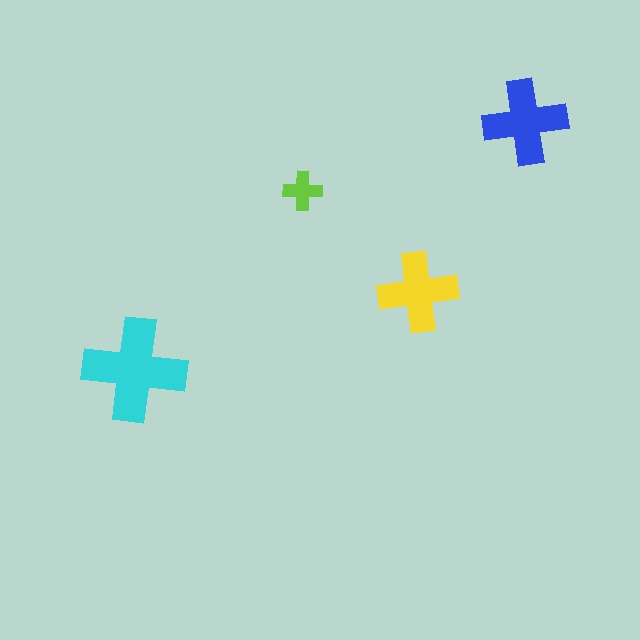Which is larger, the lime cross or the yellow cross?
The yellow one.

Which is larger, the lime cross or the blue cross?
The blue one.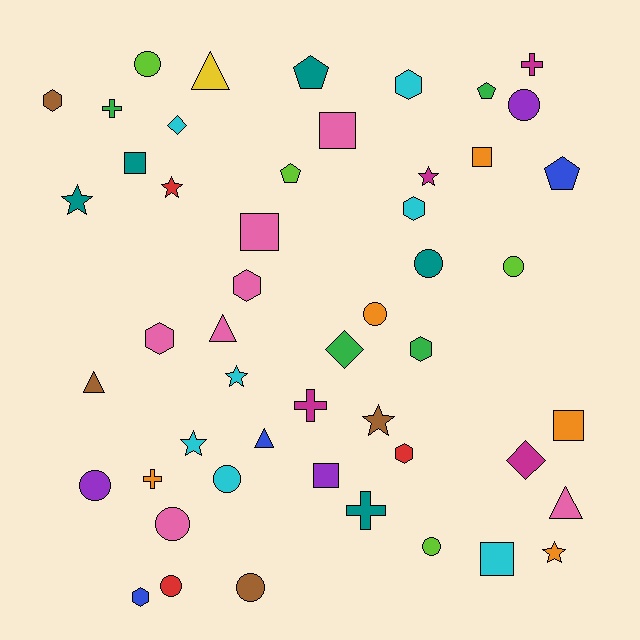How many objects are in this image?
There are 50 objects.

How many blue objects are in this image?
There are 3 blue objects.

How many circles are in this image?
There are 11 circles.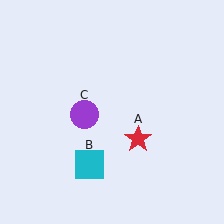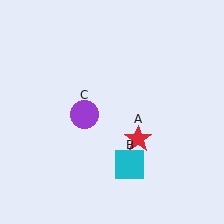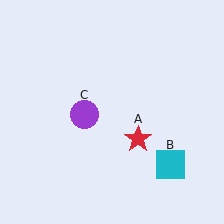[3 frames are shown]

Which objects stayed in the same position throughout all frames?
Red star (object A) and purple circle (object C) remained stationary.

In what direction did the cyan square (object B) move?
The cyan square (object B) moved right.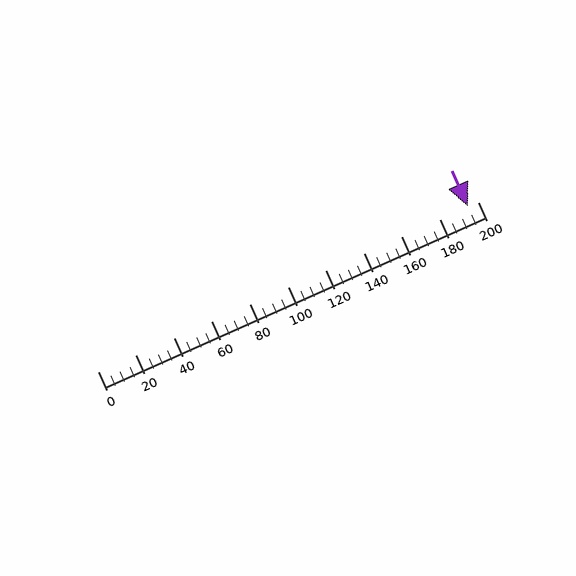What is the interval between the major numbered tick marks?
The major tick marks are spaced 20 units apart.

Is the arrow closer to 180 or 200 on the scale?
The arrow is closer to 200.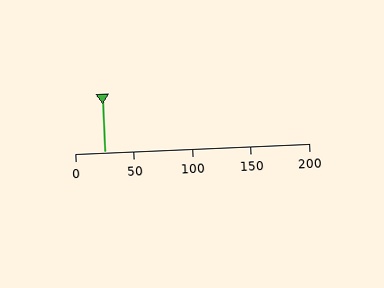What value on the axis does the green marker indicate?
The marker indicates approximately 25.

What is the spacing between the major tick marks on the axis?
The major ticks are spaced 50 apart.